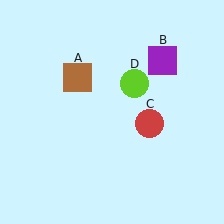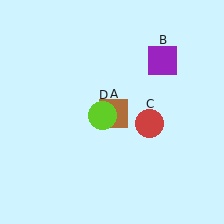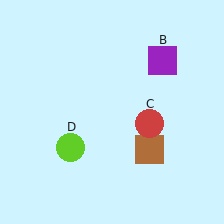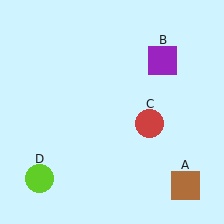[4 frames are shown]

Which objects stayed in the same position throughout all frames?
Purple square (object B) and red circle (object C) remained stationary.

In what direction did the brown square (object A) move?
The brown square (object A) moved down and to the right.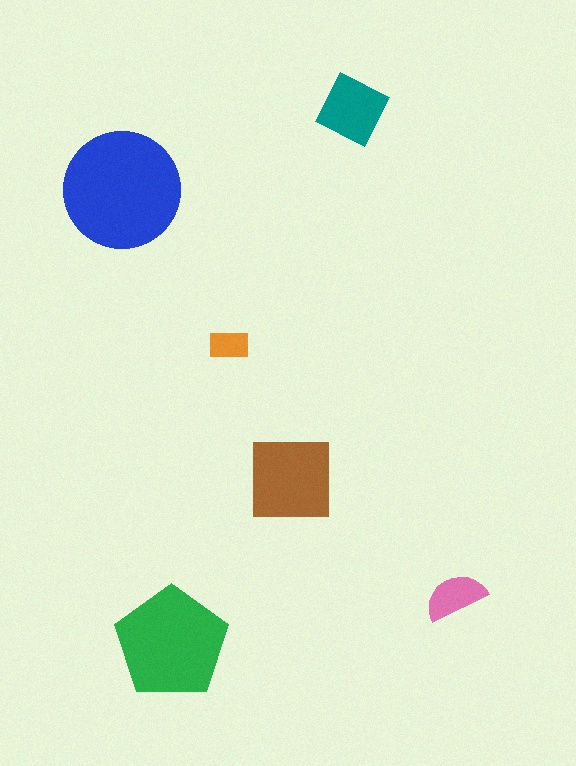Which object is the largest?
The blue circle.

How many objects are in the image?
There are 6 objects in the image.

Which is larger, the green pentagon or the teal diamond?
The green pentagon.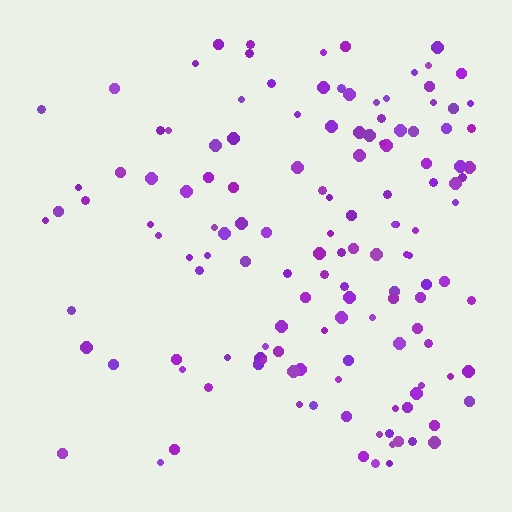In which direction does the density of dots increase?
From left to right, with the right side densest.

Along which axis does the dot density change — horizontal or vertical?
Horizontal.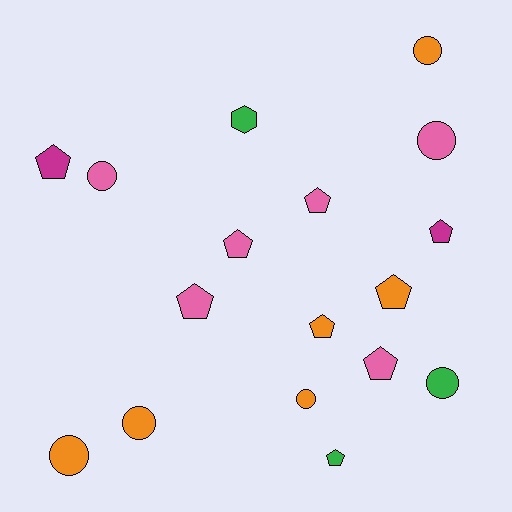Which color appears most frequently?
Orange, with 6 objects.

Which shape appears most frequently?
Pentagon, with 9 objects.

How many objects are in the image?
There are 17 objects.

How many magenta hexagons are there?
There are no magenta hexagons.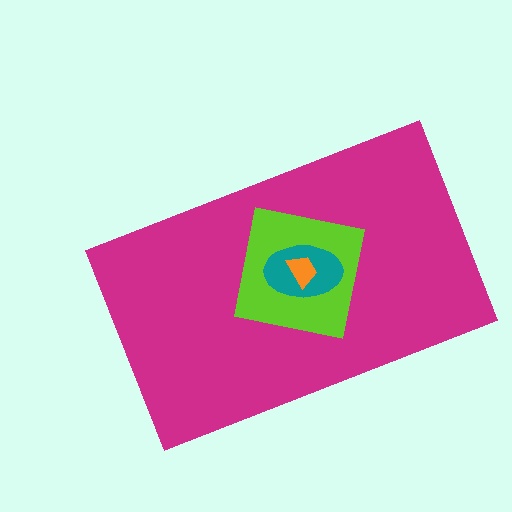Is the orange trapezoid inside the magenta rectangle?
Yes.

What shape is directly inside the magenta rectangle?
The lime square.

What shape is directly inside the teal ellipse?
The orange trapezoid.